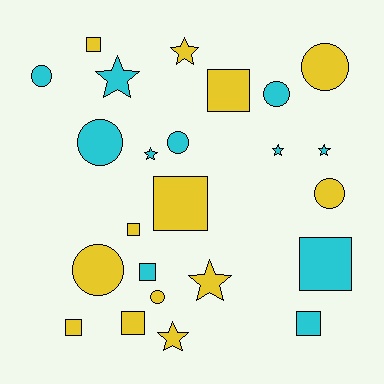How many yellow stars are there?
There are 3 yellow stars.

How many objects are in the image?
There are 24 objects.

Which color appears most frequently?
Yellow, with 13 objects.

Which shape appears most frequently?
Square, with 9 objects.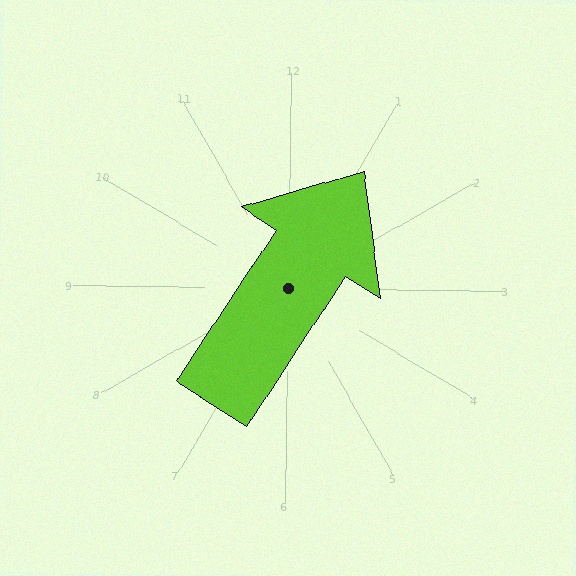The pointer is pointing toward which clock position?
Roughly 1 o'clock.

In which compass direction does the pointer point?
Northeast.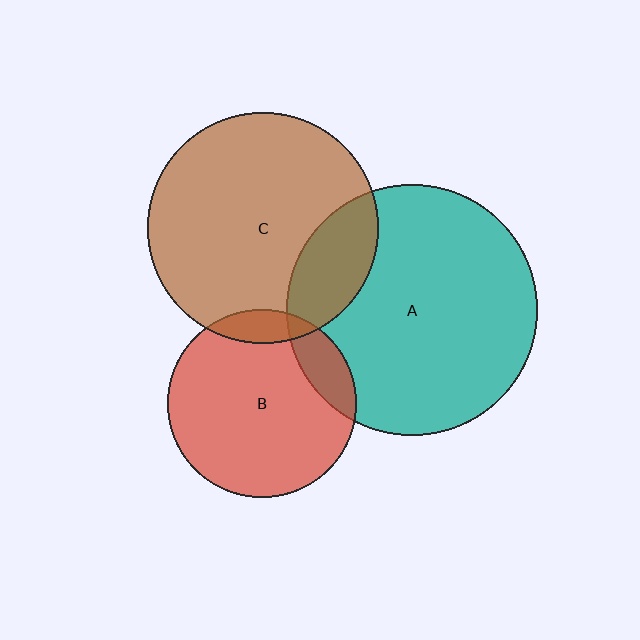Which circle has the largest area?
Circle A (teal).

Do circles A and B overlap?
Yes.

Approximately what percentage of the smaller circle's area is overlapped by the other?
Approximately 15%.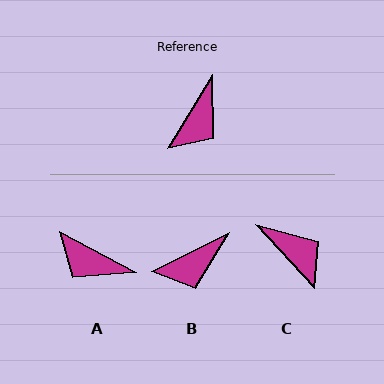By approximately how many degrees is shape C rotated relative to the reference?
Approximately 73 degrees counter-clockwise.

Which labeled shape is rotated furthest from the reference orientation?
A, about 87 degrees away.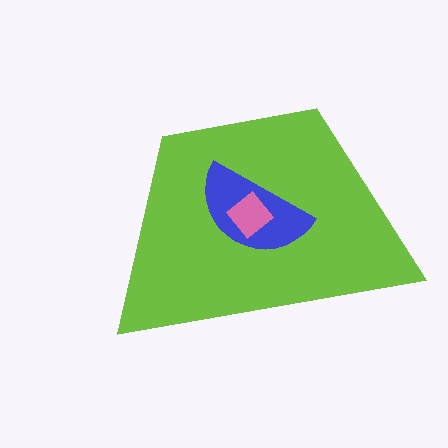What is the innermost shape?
The pink diamond.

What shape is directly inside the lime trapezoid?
The blue semicircle.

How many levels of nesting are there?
3.